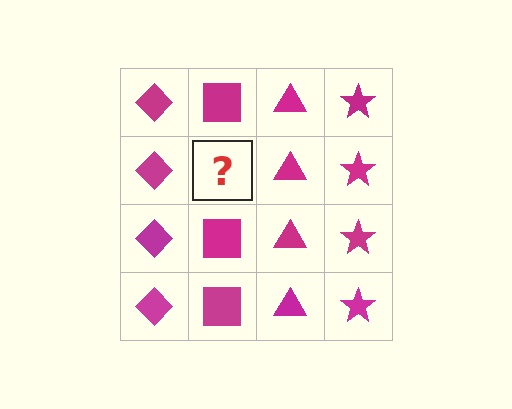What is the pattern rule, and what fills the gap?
The rule is that each column has a consistent shape. The gap should be filled with a magenta square.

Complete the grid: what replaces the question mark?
The question mark should be replaced with a magenta square.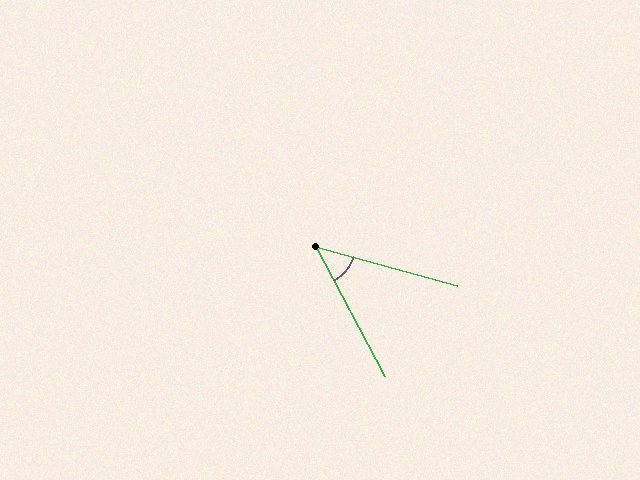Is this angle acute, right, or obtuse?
It is acute.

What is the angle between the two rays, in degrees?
Approximately 47 degrees.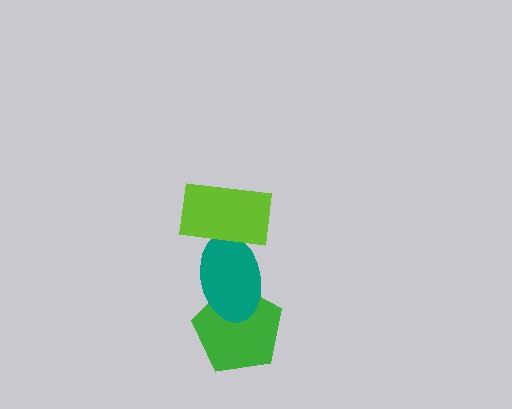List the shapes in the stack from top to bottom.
From top to bottom: the lime rectangle, the teal ellipse, the green pentagon.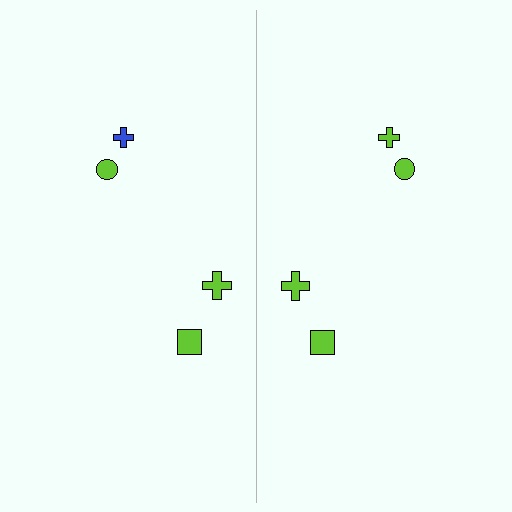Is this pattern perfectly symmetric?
No, the pattern is not perfectly symmetric. The lime cross on the right side breaks the symmetry — its mirror counterpart is blue.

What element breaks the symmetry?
The lime cross on the right side breaks the symmetry — its mirror counterpart is blue.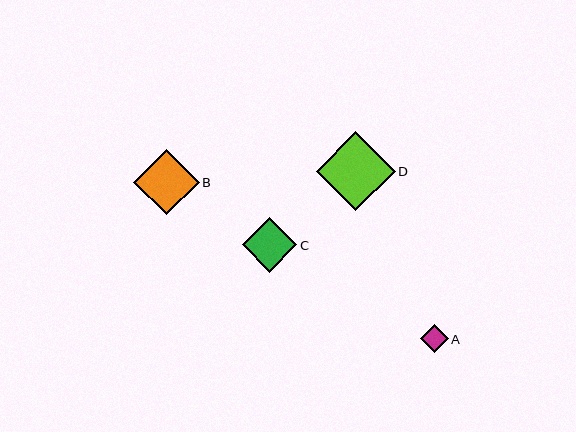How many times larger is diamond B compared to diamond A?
Diamond B is approximately 2.3 times the size of diamond A.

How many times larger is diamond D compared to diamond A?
Diamond D is approximately 2.8 times the size of diamond A.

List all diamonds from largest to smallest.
From largest to smallest: D, B, C, A.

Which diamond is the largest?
Diamond D is the largest with a size of approximately 79 pixels.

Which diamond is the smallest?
Diamond A is the smallest with a size of approximately 28 pixels.